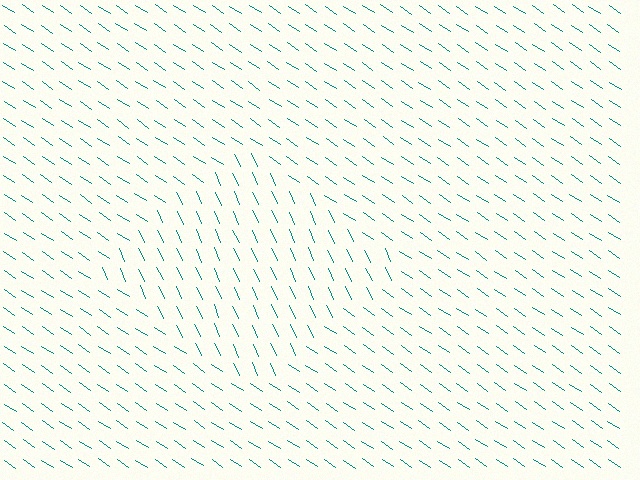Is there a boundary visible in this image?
Yes, there is a texture boundary formed by a change in line orientation.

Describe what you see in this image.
The image is filled with small teal line segments. A diamond region in the image has lines oriented differently from the surrounding lines, creating a visible texture boundary.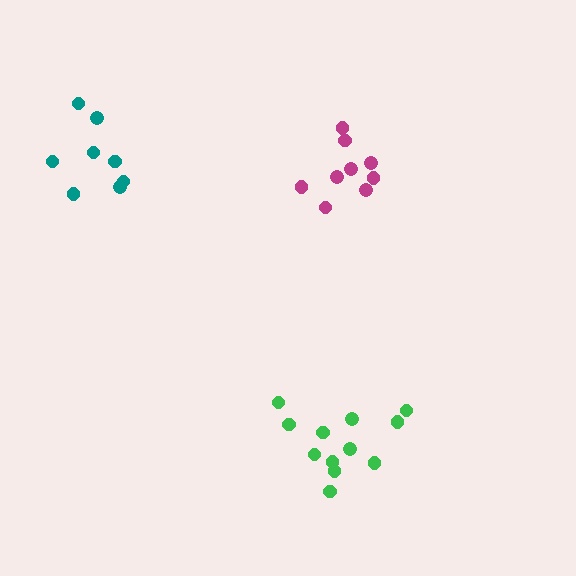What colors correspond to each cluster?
The clusters are colored: green, magenta, teal.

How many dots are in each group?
Group 1: 12 dots, Group 2: 9 dots, Group 3: 8 dots (29 total).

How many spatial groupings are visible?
There are 3 spatial groupings.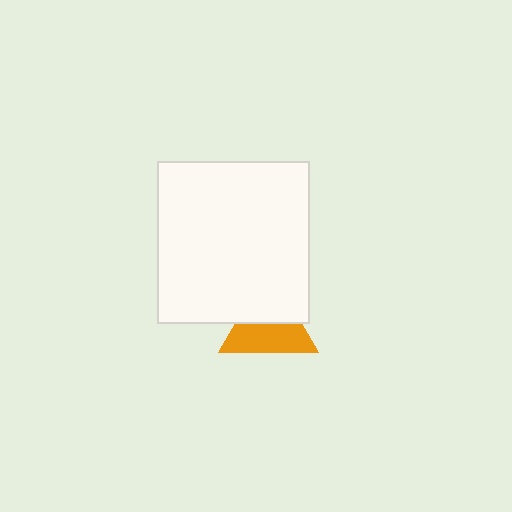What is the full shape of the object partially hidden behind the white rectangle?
The partially hidden object is an orange triangle.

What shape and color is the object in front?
The object in front is a white rectangle.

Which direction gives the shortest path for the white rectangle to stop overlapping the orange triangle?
Moving up gives the shortest separation.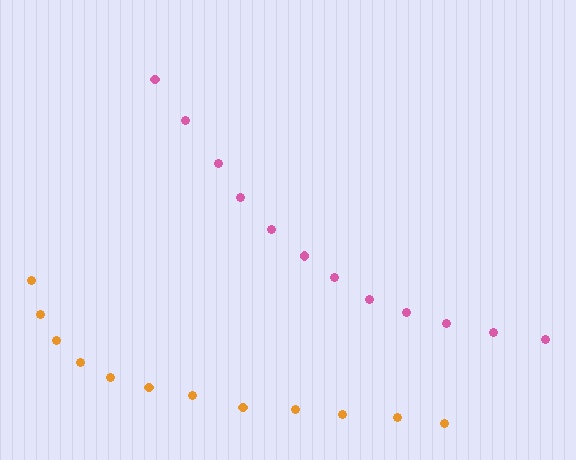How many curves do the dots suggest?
There are 2 distinct paths.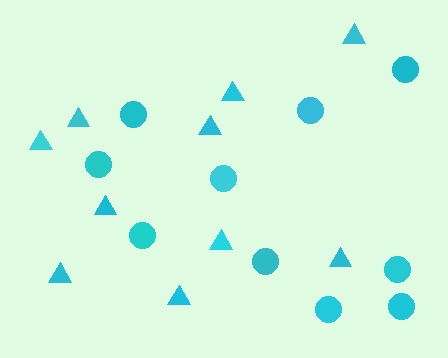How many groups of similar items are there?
There are 2 groups: one group of circles (10) and one group of triangles (10).